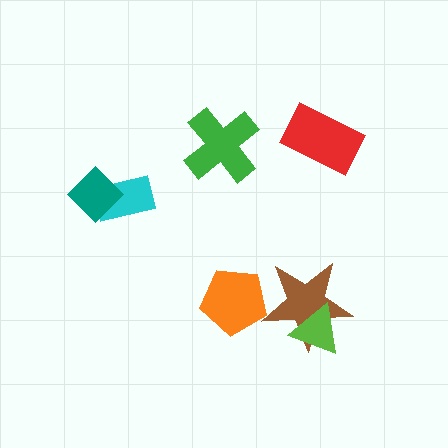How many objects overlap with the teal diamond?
1 object overlaps with the teal diamond.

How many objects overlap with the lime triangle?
1 object overlaps with the lime triangle.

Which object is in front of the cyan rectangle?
The teal diamond is in front of the cyan rectangle.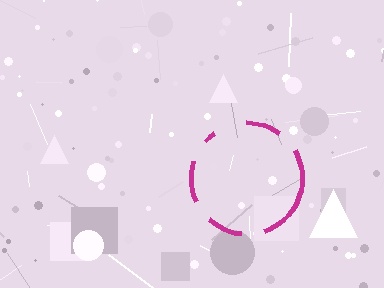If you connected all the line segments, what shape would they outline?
They would outline a circle.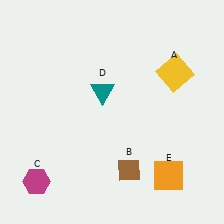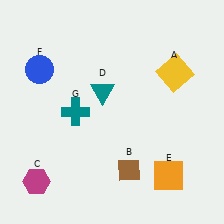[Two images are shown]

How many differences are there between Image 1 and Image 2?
There are 2 differences between the two images.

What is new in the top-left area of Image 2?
A blue circle (F) was added in the top-left area of Image 2.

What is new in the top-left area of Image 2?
A teal cross (G) was added in the top-left area of Image 2.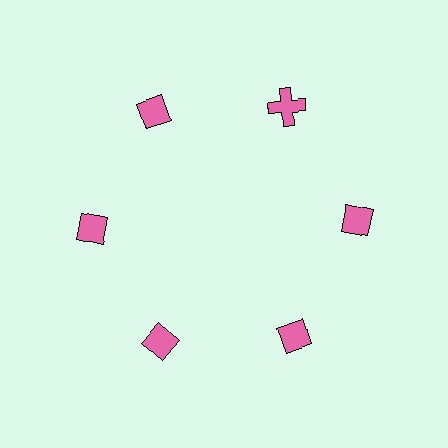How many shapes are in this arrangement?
There are 6 shapes arranged in a ring pattern.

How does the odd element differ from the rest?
It has a different shape: cross instead of diamond.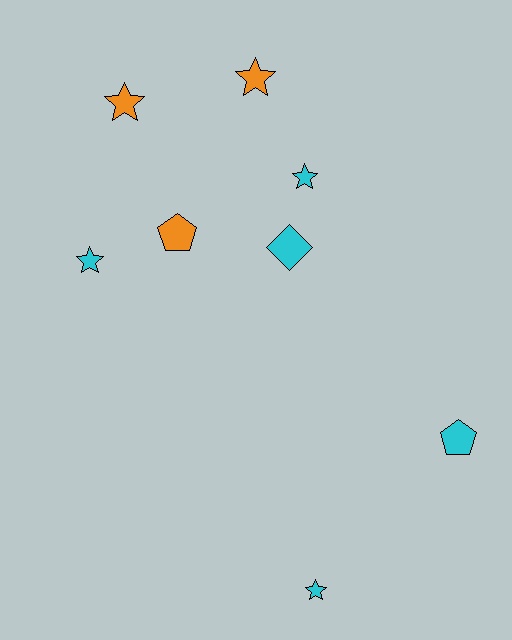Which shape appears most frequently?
Star, with 5 objects.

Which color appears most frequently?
Cyan, with 5 objects.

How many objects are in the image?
There are 8 objects.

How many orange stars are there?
There are 2 orange stars.